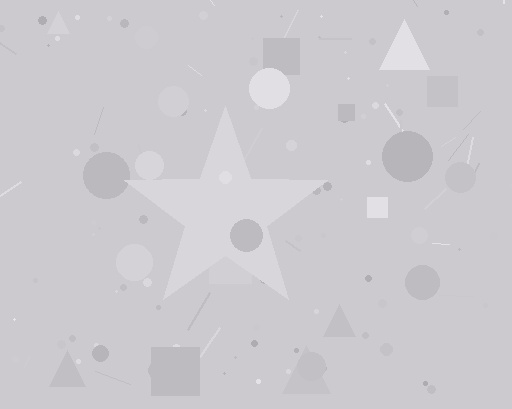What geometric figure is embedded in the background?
A star is embedded in the background.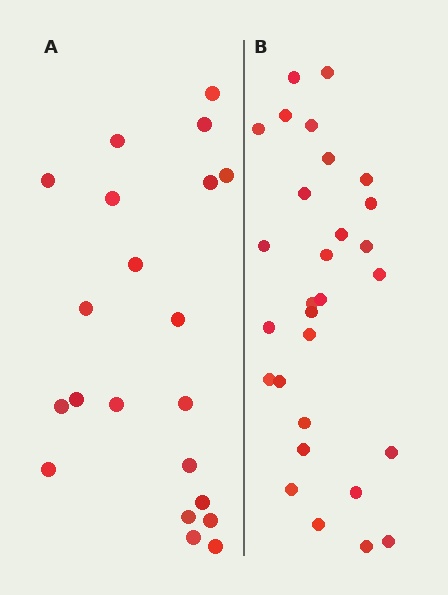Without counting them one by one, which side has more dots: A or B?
Region B (the right region) has more dots.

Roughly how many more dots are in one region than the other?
Region B has roughly 8 or so more dots than region A.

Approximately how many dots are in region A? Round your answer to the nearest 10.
About 20 dots. (The exact count is 21, which rounds to 20.)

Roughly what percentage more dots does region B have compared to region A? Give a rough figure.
About 40% more.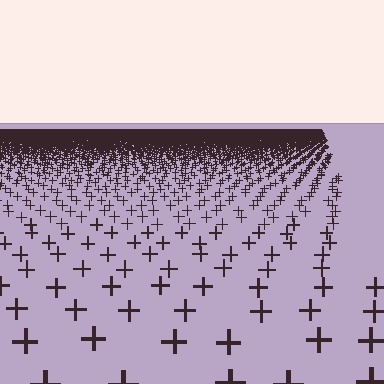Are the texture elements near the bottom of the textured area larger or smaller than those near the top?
Larger. Near the bottom, elements are closer to the viewer and appear at a bigger on-screen size.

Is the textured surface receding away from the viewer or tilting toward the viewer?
The surface is receding away from the viewer. Texture elements get smaller and denser toward the top.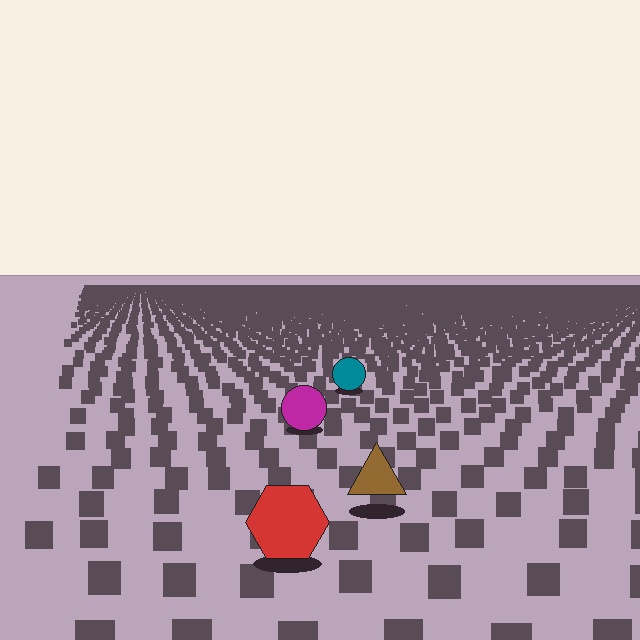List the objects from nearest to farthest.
From nearest to farthest: the red hexagon, the brown triangle, the magenta circle, the teal circle.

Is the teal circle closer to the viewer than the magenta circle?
No. The magenta circle is closer — you can tell from the texture gradient: the ground texture is coarser near it.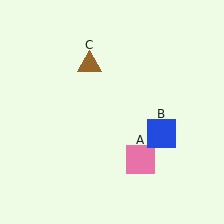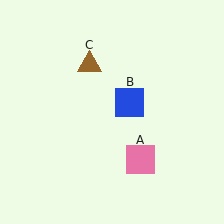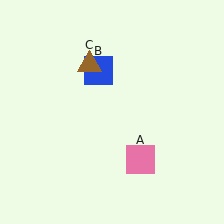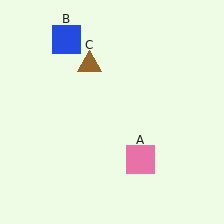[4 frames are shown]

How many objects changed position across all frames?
1 object changed position: blue square (object B).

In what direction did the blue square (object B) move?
The blue square (object B) moved up and to the left.